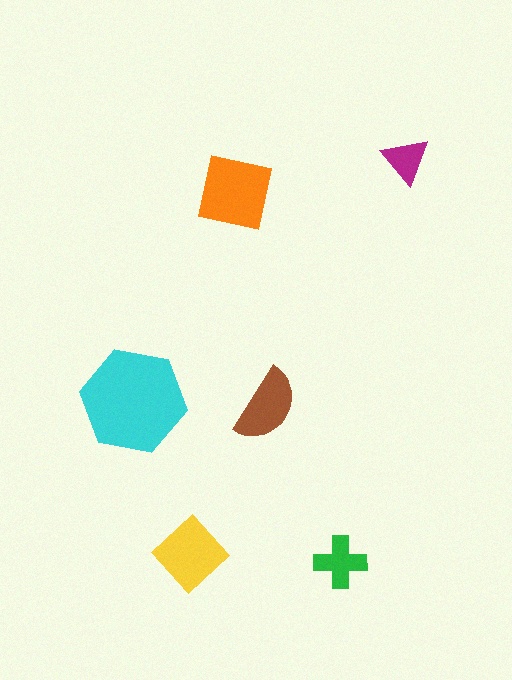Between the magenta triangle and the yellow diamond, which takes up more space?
The yellow diamond.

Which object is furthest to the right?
The magenta triangle is rightmost.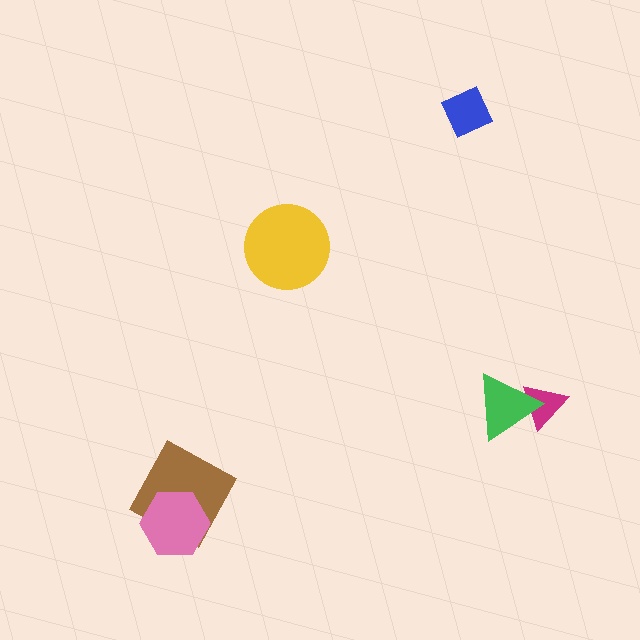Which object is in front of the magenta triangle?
The green triangle is in front of the magenta triangle.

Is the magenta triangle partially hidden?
Yes, it is partially covered by another shape.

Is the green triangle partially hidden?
No, no other shape covers it.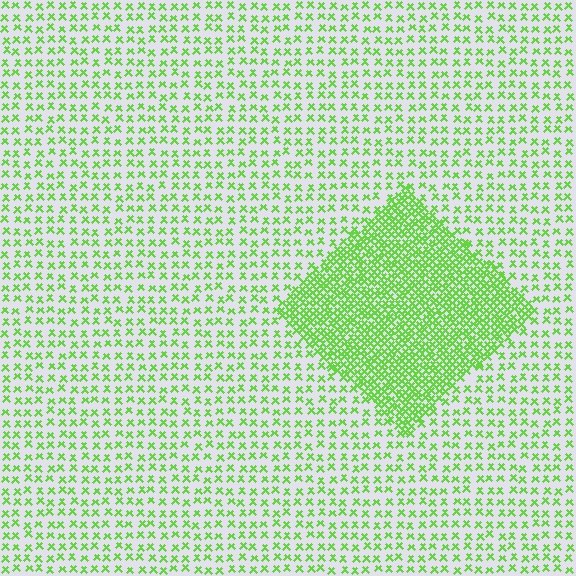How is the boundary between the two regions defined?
The boundary is defined by a change in element density (approximately 2.7x ratio). All elements are the same color, size, and shape.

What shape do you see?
I see a diamond.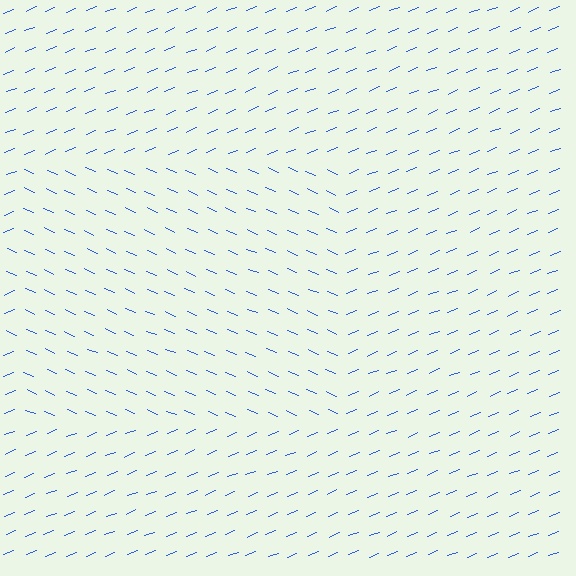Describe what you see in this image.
The image is filled with small blue line segments. A rectangle region in the image has lines oriented differently from the surrounding lines, creating a visible texture boundary.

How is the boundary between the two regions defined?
The boundary is defined purely by a change in line orientation (approximately 45 degrees difference). All lines are the same color and thickness.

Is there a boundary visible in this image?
Yes, there is a texture boundary formed by a change in line orientation.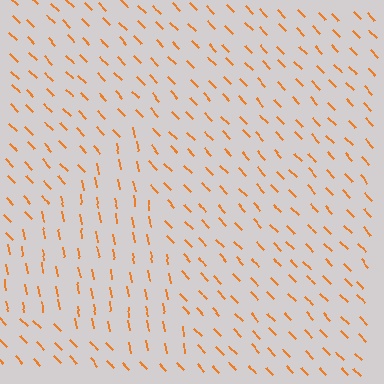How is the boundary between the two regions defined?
The boundary is defined purely by a change in line orientation (approximately 34 degrees difference). All lines are the same color and thickness.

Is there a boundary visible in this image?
Yes, there is a texture boundary formed by a change in line orientation.